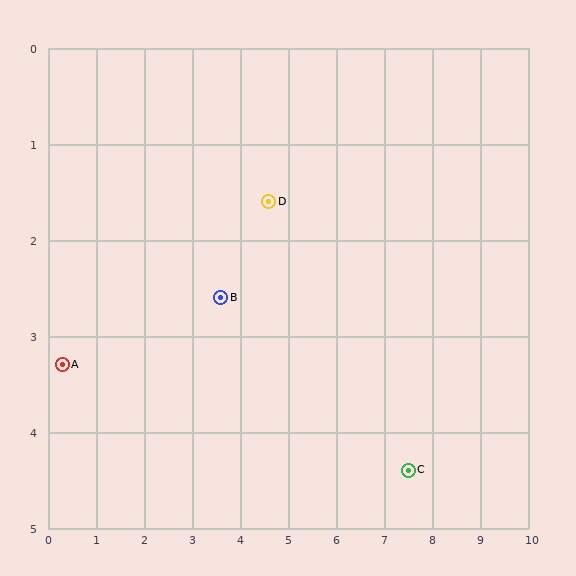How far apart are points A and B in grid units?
Points A and B are about 3.4 grid units apart.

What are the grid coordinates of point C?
Point C is at approximately (7.5, 4.4).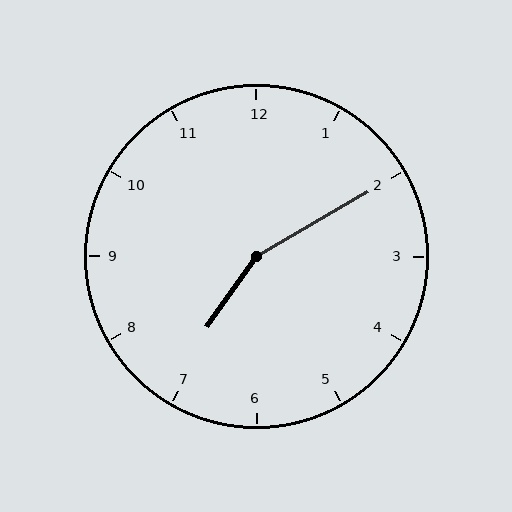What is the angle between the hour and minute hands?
Approximately 155 degrees.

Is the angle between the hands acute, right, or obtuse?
It is obtuse.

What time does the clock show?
7:10.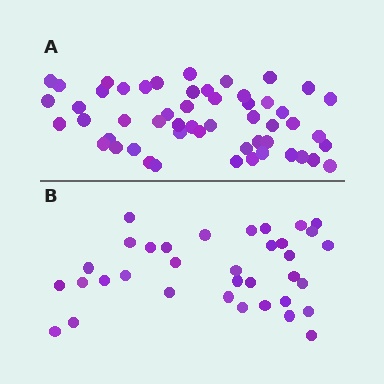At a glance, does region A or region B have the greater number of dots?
Region A (the top region) has more dots.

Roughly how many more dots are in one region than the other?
Region A has approximately 20 more dots than region B.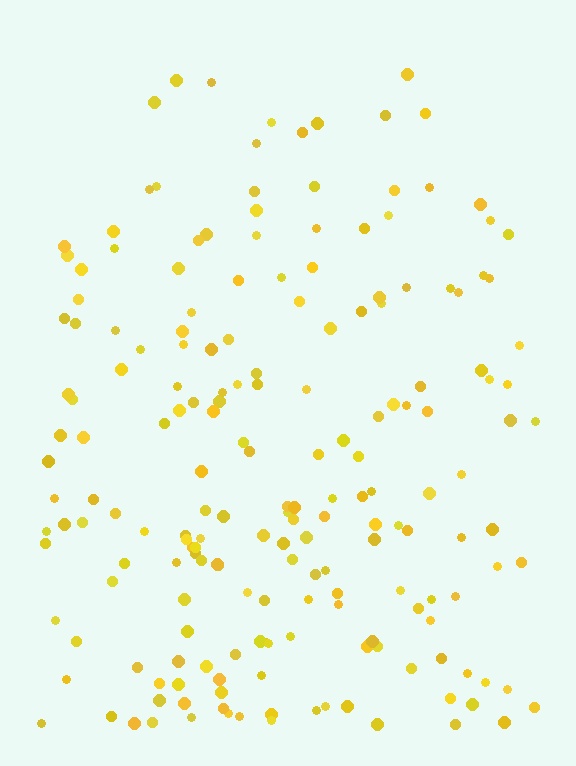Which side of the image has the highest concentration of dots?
The bottom.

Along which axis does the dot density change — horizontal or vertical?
Vertical.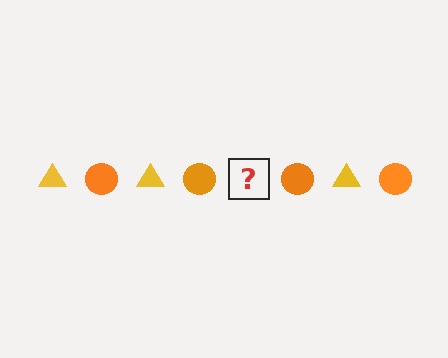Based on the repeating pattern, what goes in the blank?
The blank should be a yellow triangle.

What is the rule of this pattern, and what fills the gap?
The rule is that the pattern alternates between yellow triangle and orange circle. The gap should be filled with a yellow triangle.